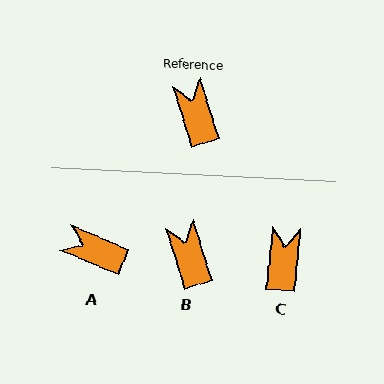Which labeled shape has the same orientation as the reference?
B.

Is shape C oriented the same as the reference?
No, it is off by about 24 degrees.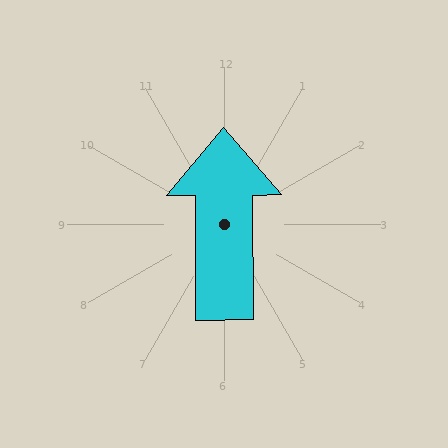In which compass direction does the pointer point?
North.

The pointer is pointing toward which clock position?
Roughly 12 o'clock.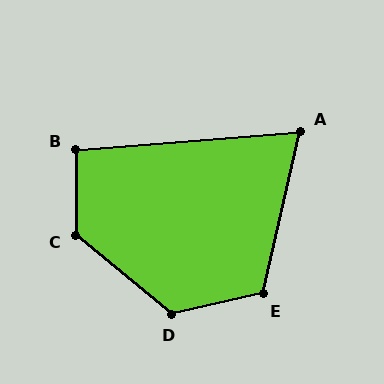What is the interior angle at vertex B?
Approximately 95 degrees (approximately right).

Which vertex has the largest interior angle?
C, at approximately 130 degrees.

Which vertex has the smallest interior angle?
A, at approximately 73 degrees.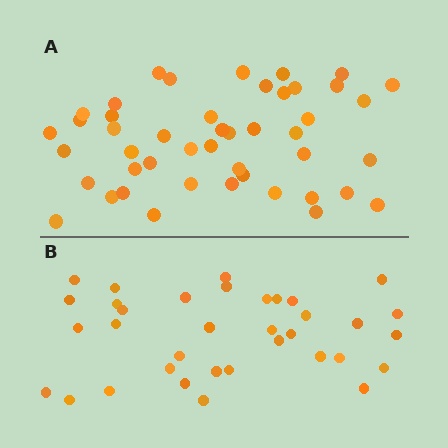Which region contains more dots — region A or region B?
Region A (the top region) has more dots.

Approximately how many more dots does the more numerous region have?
Region A has roughly 12 or so more dots than region B.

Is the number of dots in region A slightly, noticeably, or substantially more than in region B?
Region A has noticeably more, but not dramatically so. The ratio is roughly 1.3 to 1.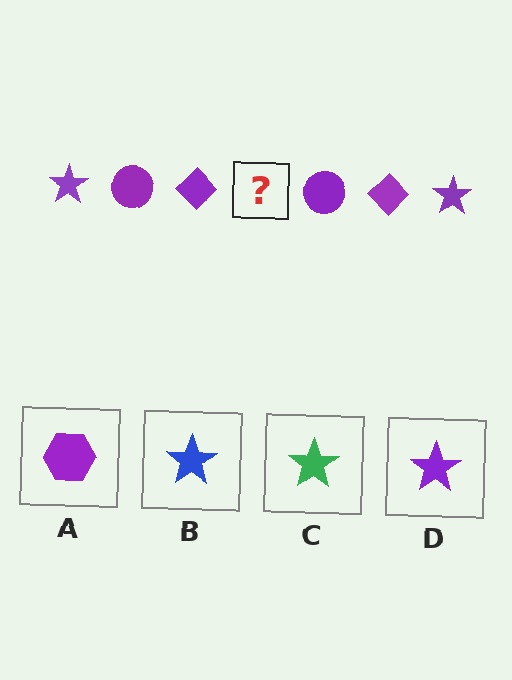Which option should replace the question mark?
Option D.